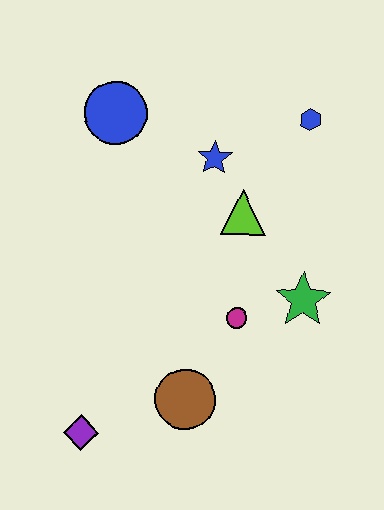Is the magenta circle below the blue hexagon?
Yes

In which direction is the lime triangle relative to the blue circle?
The lime triangle is to the right of the blue circle.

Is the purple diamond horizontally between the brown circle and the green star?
No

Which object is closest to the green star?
The magenta circle is closest to the green star.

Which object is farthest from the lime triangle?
The purple diamond is farthest from the lime triangle.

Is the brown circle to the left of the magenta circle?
Yes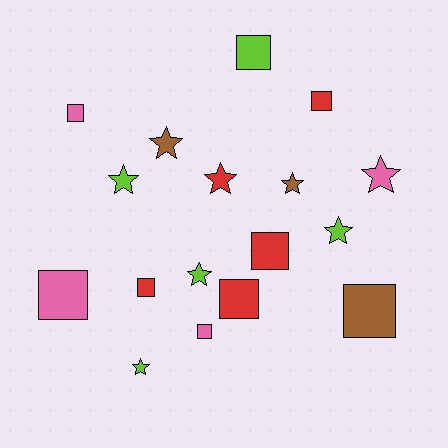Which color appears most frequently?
Red, with 5 objects.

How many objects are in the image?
There are 17 objects.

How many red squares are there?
There are 4 red squares.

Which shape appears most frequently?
Square, with 9 objects.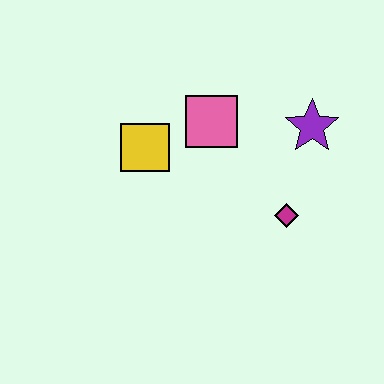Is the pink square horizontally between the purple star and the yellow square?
Yes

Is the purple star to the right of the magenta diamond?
Yes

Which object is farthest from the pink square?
The magenta diamond is farthest from the pink square.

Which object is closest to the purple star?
The magenta diamond is closest to the purple star.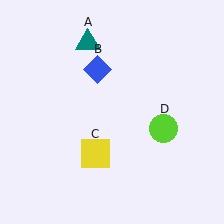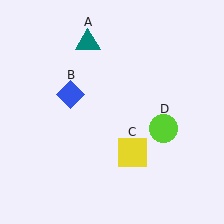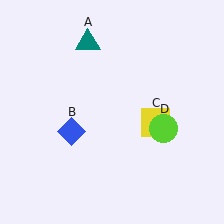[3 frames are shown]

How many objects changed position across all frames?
2 objects changed position: blue diamond (object B), yellow square (object C).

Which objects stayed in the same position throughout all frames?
Teal triangle (object A) and lime circle (object D) remained stationary.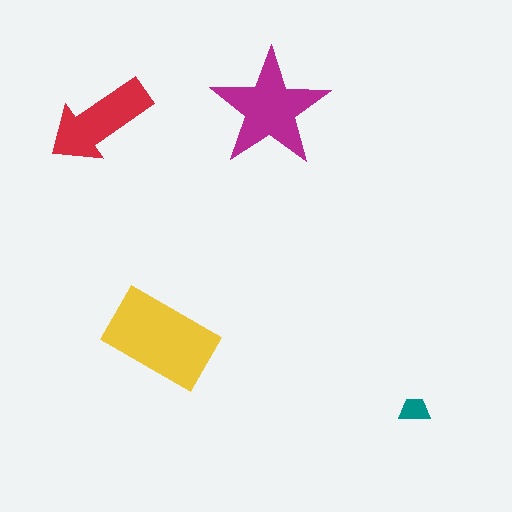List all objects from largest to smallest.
The yellow rectangle, the magenta star, the red arrow, the teal trapezoid.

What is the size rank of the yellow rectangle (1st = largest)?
1st.